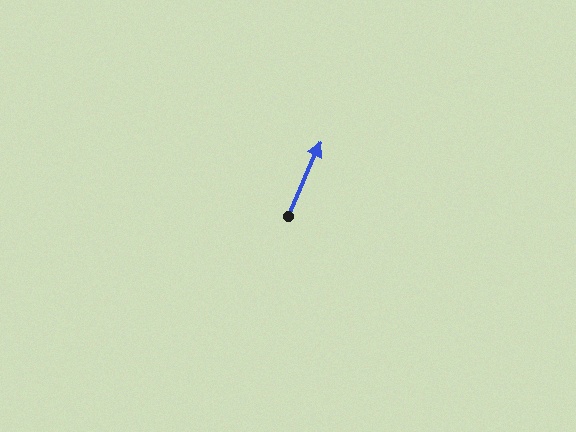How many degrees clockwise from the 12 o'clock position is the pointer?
Approximately 23 degrees.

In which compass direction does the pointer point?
Northeast.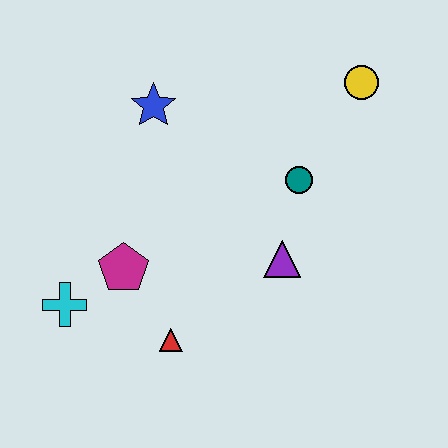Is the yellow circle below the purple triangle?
No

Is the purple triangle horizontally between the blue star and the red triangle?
No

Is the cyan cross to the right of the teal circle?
No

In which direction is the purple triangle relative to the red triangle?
The purple triangle is to the right of the red triangle.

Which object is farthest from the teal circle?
The cyan cross is farthest from the teal circle.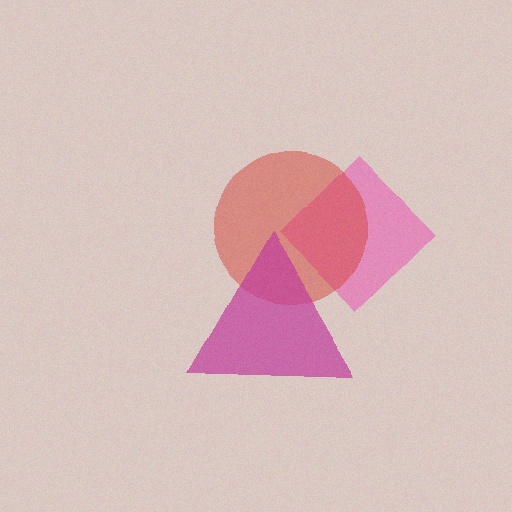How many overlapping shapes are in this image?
There are 3 overlapping shapes in the image.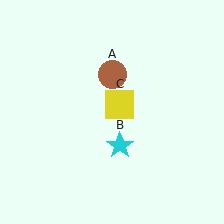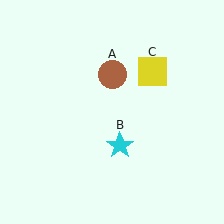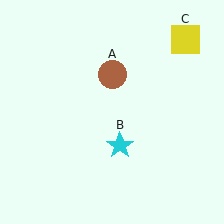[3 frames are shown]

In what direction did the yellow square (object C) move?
The yellow square (object C) moved up and to the right.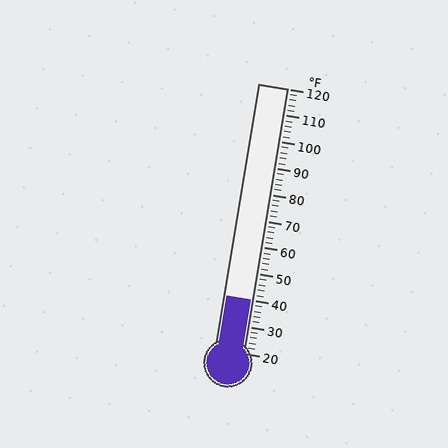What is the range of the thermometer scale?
The thermometer scale ranges from 20°F to 120°F.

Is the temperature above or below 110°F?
The temperature is below 110°F.